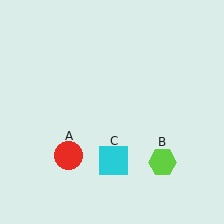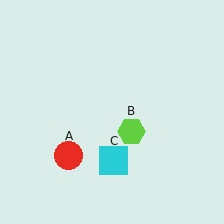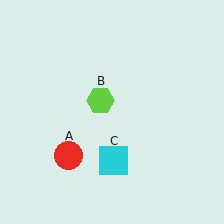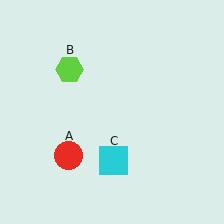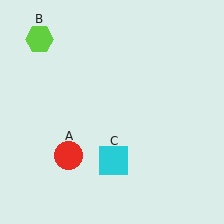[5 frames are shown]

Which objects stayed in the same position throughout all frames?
Red circle (object A) and cyan square (object C) remained stationary.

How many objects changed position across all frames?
1 object changed position: lime hexagon (object B).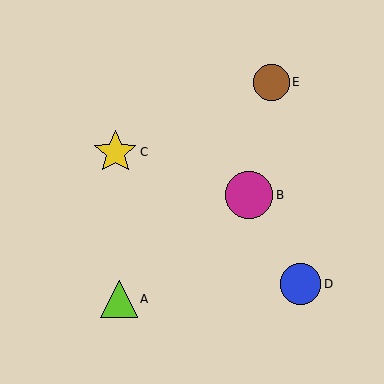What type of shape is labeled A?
Shape A is a lime triangle.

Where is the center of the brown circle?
The center of the brown circle is at (271, 82).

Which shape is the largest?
The magenta circle (labeled B) is the largest.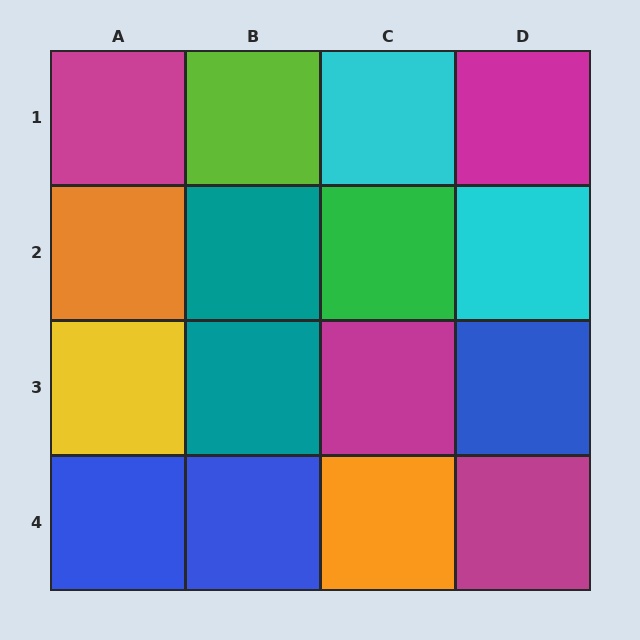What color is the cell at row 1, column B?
Lime.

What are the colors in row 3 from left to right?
Yellow, teal, magenta, blue.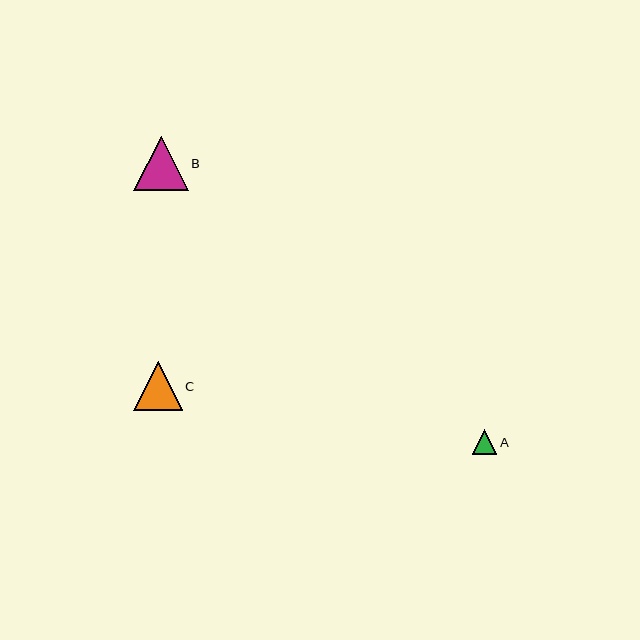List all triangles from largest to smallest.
From largest to smallest: B, C, A.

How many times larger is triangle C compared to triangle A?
Triangle C is approximately 2.0 times the size of triangle A.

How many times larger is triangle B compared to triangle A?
Triangle B is approximately 2.2 times the size of triangle A.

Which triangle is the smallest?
Triangle A is the smallest with a size of approximately 24 pixels.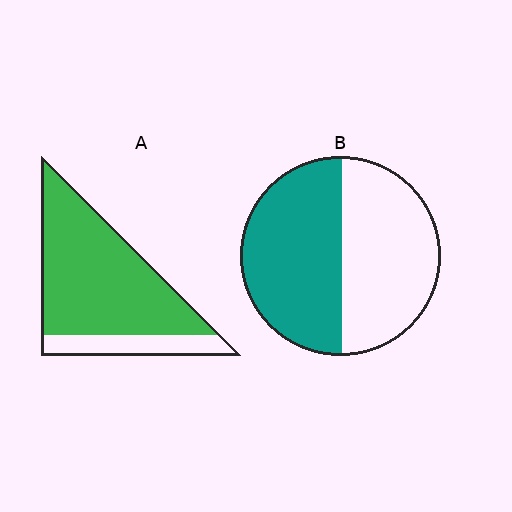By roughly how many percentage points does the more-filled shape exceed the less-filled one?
By roughly 30 percentage points (A over B).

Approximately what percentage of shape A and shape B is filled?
A is approximately 80% and B is approximately 50%.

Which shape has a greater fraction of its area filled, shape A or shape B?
Shape A.